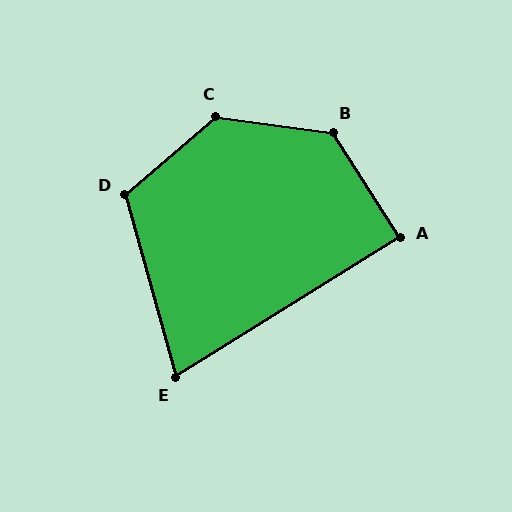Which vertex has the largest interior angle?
C, at approximately 131 degrees.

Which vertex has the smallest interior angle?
E, at approximately 74 degrees.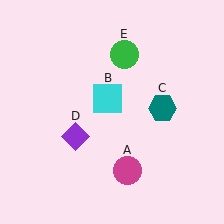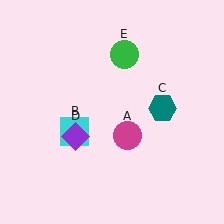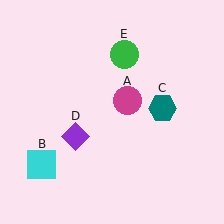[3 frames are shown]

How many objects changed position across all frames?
2 objects changed position: magenta circle (object A), cyan square (object B).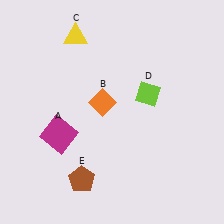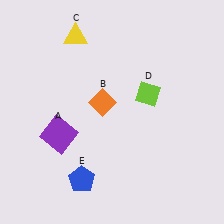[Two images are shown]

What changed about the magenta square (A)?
In Image 1, A is magenta. In Image 2, it changed to purple.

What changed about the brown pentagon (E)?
In Image 1, E is brown. In Image 2, it changed to blue.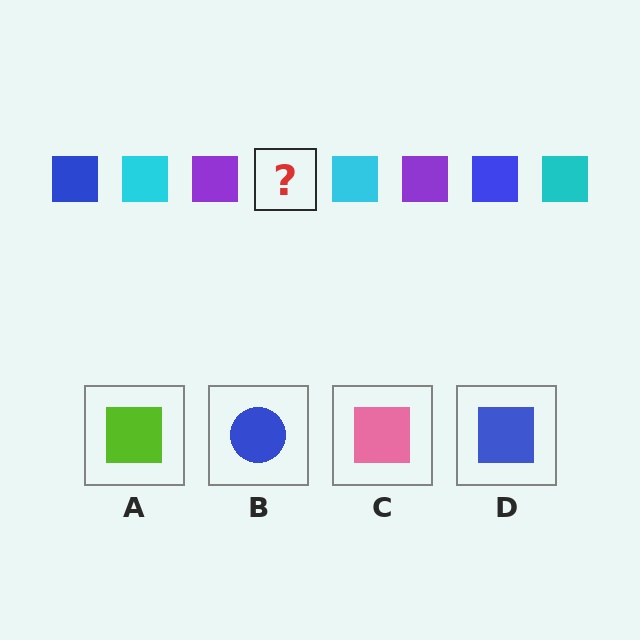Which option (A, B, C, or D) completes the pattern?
D.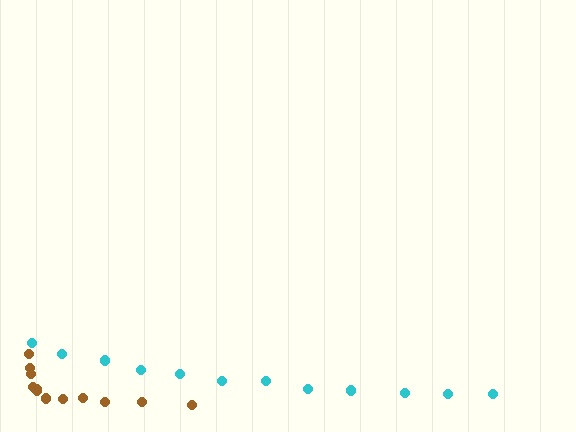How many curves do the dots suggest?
There are 2 distinct paths.